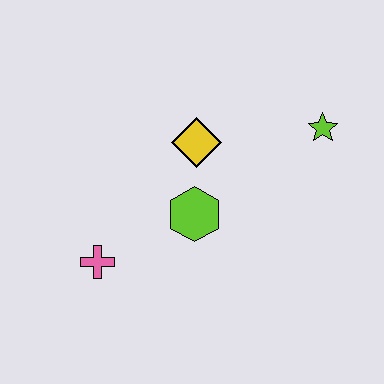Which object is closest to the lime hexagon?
The yellow diamond is closest to the lime hexagon.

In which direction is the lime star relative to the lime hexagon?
The lime star is to the right of the lime hexagon.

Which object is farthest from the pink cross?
The lime star is farthest from the pink cross.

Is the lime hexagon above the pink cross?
Yes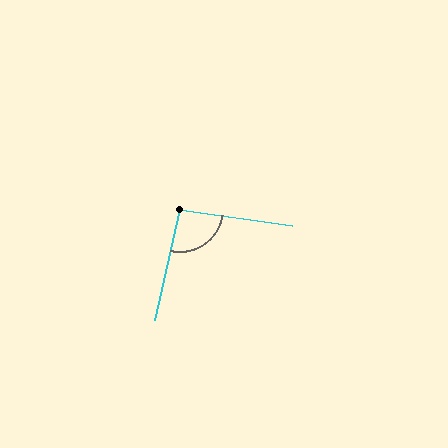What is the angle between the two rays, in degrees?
Approximately 95 degrees.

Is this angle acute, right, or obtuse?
It is approximately a right angle.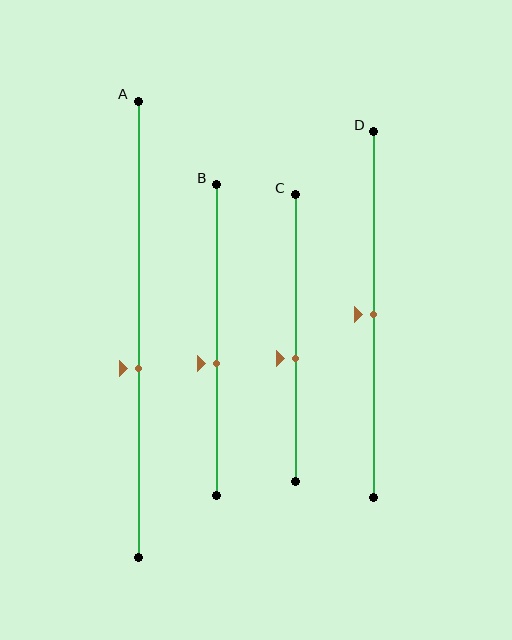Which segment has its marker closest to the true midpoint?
Segment D has its marker closest to the true midpoint.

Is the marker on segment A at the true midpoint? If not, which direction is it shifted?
No, the marker on segment A is shifted downward by about 9% of the segment length.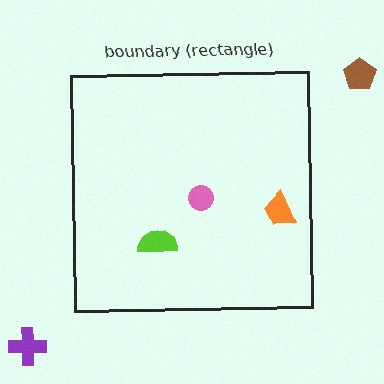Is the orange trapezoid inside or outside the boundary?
Inside.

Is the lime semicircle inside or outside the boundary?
Inside.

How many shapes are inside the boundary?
3 inside, 2 outside.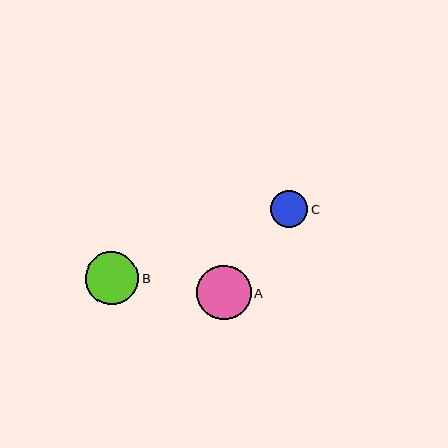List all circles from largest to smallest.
From largest to smallest: A, B, C.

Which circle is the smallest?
Circle C is the smallest with a size of approximately 37 pixels.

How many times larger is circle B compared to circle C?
Circle B is approximately 1.4 times the size of circle C.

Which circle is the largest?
Circle A is the largest with a size of approximately 55 pixels.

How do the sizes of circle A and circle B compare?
Circle A and circle B are approximately the same size.